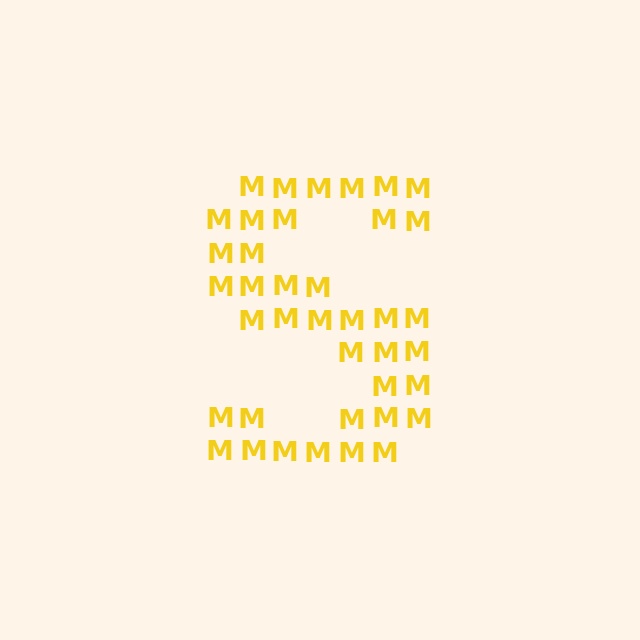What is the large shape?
The large shape is the letter S.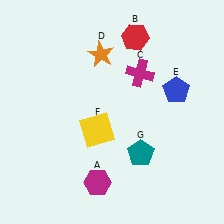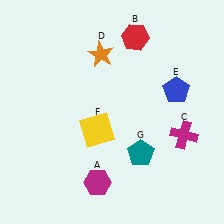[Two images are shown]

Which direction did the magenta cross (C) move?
The magenta cross (C) moved down.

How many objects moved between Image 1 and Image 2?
1 object moved between the two images.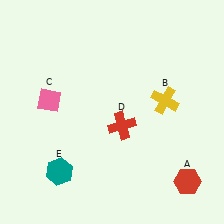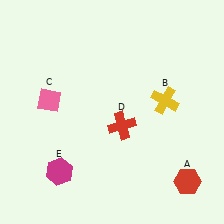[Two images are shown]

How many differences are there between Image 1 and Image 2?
There is 1 difference between the two images.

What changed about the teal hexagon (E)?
In Image 1, E is teal. In Image 2, it changed to magenta.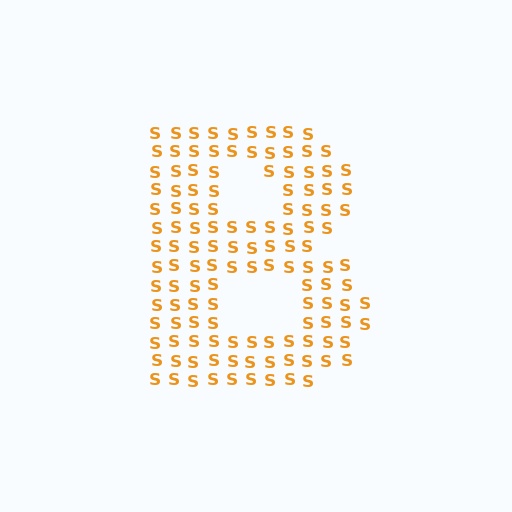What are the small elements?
The small elements are letter S's.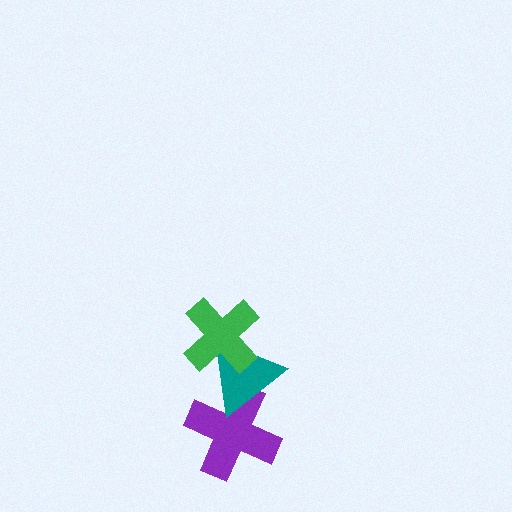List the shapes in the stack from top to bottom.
From top to bottom: the green cross, the teal triangle, the purple cross.